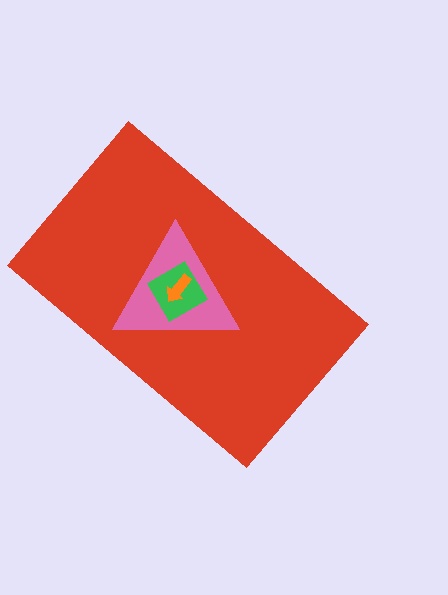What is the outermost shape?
The red rectangle.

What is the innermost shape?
The orange arrow.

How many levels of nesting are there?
4.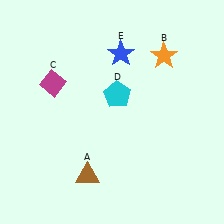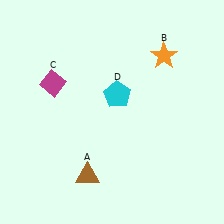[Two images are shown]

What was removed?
The blue star (E) was removed in Image 2.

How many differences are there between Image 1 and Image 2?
There is 1 difference between the two images.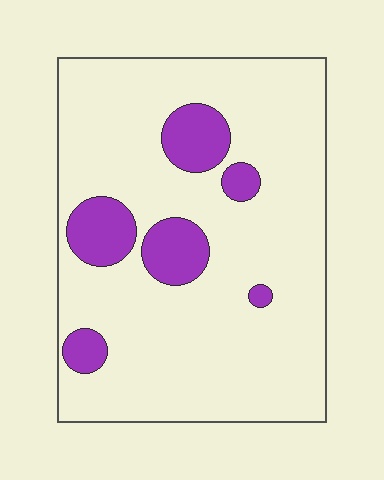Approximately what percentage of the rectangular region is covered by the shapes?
Approximately 15%.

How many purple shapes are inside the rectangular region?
6.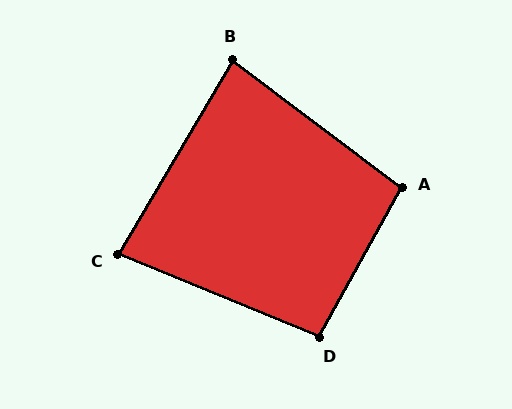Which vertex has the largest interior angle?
A, at approximately 98 degrees.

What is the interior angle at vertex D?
Approximately 97 degrees (obtuse).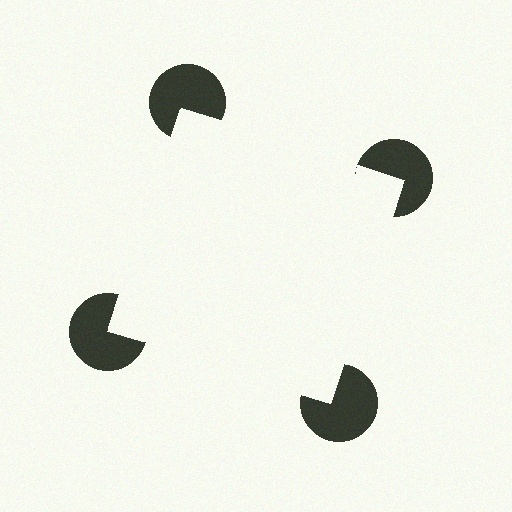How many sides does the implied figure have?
4 sides.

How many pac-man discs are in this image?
There are 4 — one at each vertex of the illusory square.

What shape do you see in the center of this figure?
An illusory square — its edges are inferred from the aligned wedge cuts in the pac-man discs, not physically drawn.